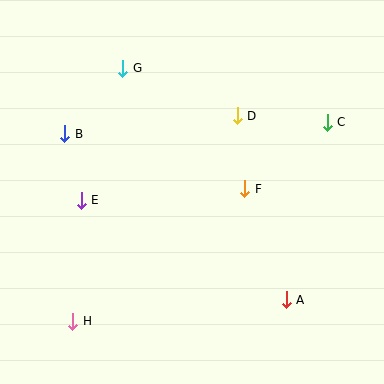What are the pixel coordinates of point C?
Point C is at (327, 122).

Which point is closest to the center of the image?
Point F at (245, 189) is closest to the center.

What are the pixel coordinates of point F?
Point F is at (245, 189).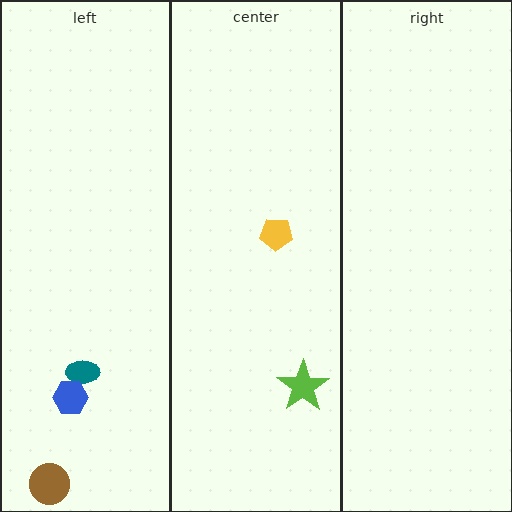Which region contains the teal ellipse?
The left region.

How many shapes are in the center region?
2.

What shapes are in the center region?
The yellow pentagon, the lime star.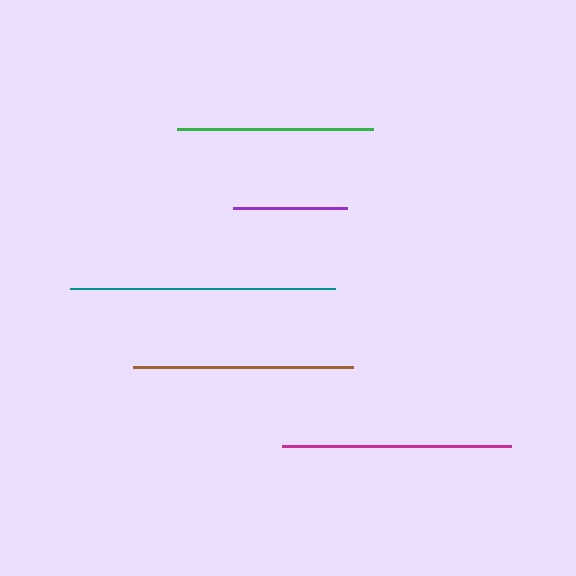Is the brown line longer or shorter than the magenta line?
The magenta line is longer than the brown line.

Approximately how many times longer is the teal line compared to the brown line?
The teal line is approximately 1.2 times the length of the brown line.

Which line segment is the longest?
The teal line is the longest at approximately 265 pixels.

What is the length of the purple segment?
The purple segment is approximately 114 pixels long.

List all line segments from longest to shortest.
From longest to shortest: teal, magenta, brown, green, purple.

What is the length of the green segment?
The green segment is approximately 196 pixels long.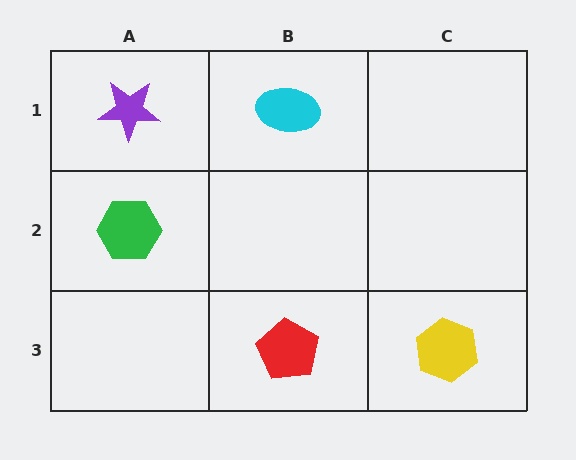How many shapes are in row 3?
2 shapes.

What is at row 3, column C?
A yellow hexagon.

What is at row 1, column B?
A cyan ellipse.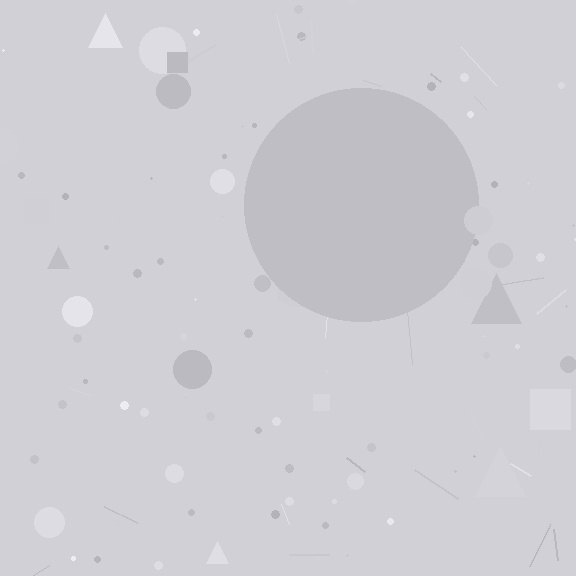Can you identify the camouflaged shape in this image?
The camouflaged shape is a circle.